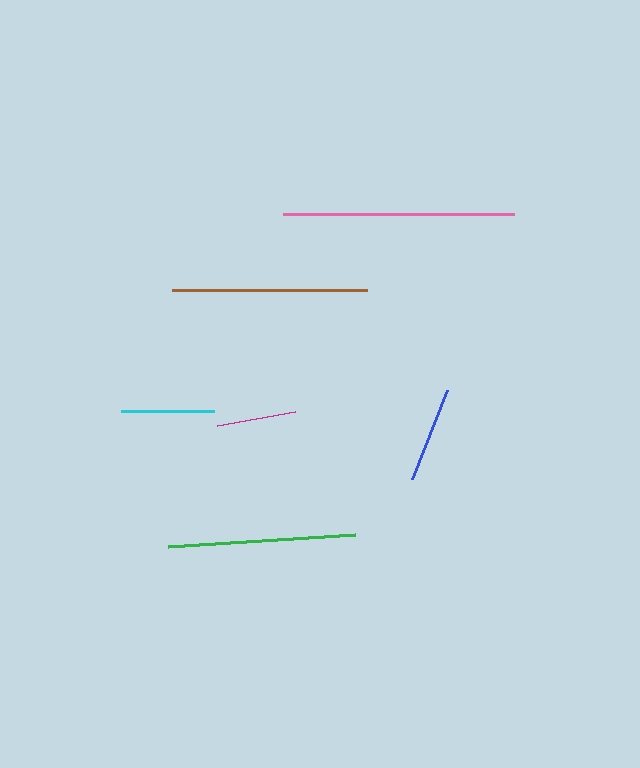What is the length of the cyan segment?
The cyan segment is approximately 92 pixels long.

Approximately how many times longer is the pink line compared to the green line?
The pink line is approximately 1.2 times the length of the green line.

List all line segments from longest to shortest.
From longest to shortest: pink, brown, green, blue, cyan, magenta.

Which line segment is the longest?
The pink line is the longest at approximately 231 pixels.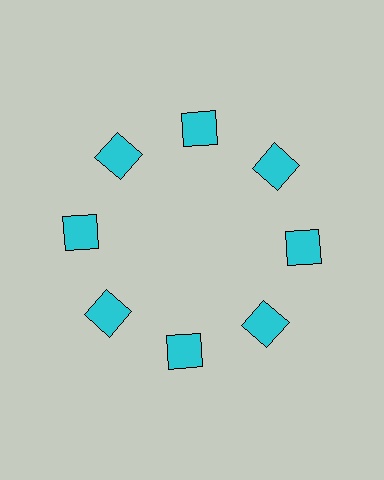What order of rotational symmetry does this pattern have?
This pattern has 8-fold rotational symmetry.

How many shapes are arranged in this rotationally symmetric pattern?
There are 8 shapes, arranged in 8 groups of 1.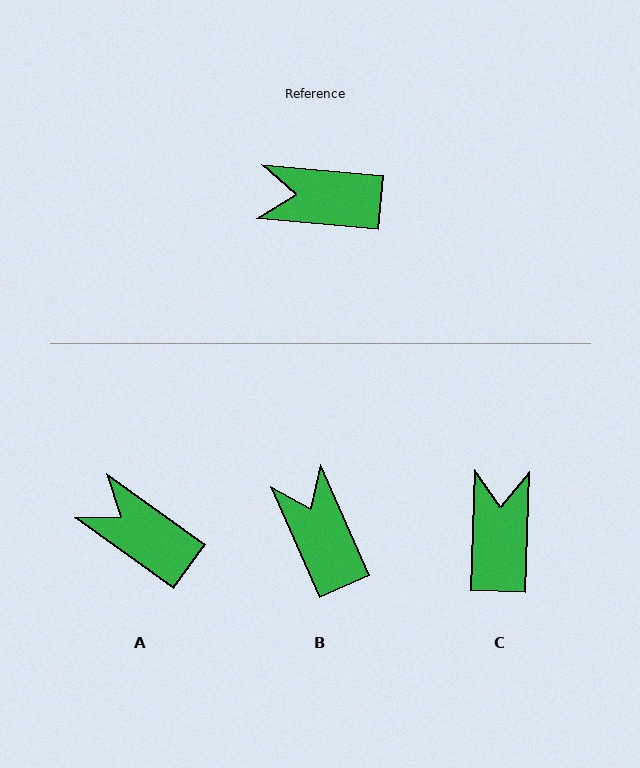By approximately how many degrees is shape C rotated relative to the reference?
Approximately 87 degrees clockwise.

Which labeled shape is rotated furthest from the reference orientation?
C, about 87 degrees away.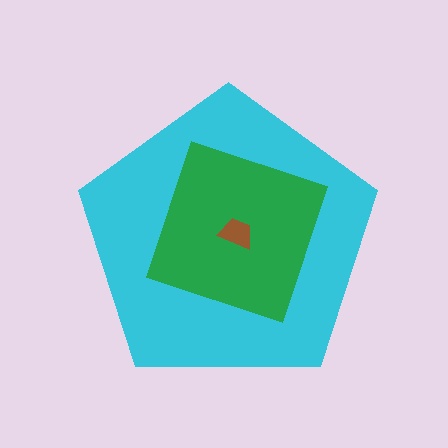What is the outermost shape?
The cyan pentagon.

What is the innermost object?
The brown trapezoid.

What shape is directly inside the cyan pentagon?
The green square.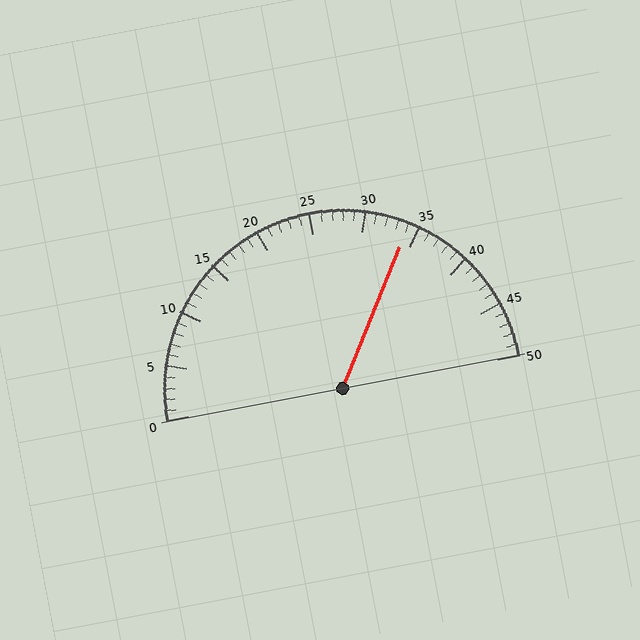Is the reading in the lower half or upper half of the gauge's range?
The reading is in the upper half of the range (0 to 50).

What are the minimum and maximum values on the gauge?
The gauge ranges from 0 to 50.